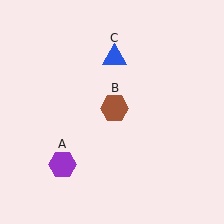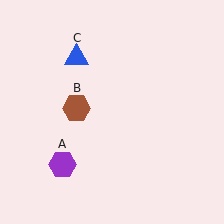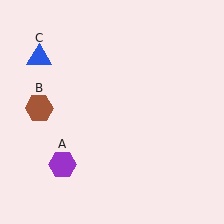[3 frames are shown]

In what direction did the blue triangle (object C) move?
The blue triangle (object C) moved left.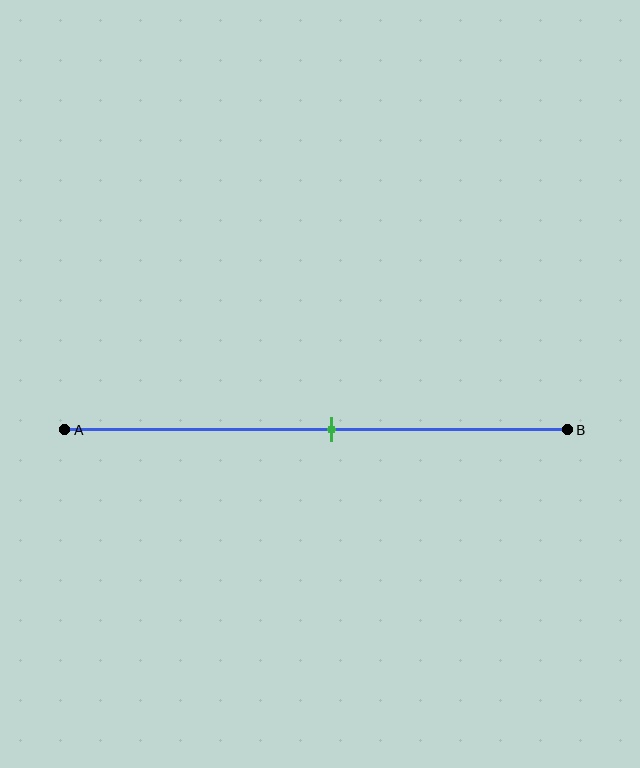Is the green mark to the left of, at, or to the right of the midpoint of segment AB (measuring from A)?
The green mark is to the right of the midpoint of segment AB.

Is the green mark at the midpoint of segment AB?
No, the mark is at about 55% from A, not at the 50% midpoint.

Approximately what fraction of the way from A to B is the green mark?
The green mark is approximately 55% of the way from A to B.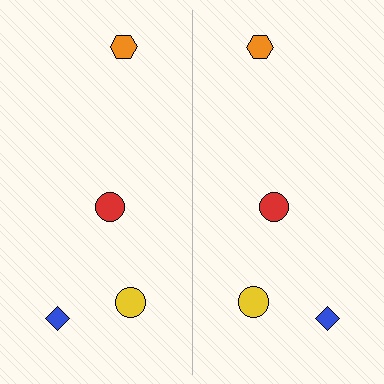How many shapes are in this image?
There are 8 shapes in this image.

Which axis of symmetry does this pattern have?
The pattern has a vertical axis of symmetry running through the center of the image.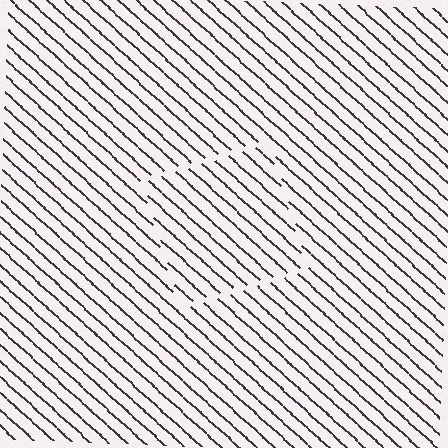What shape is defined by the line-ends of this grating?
An illusory square. The interior of the shape contains the same grating, shifted by half a period — the contour is defined by the phase discontinuity where line-ends from the inner and outer gratings abut.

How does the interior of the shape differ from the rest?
The interior of the shape contains the same grating, shifted by half a period — the contour is defined by the phase discontinuity where line-ends from the inner and outer gratings abut.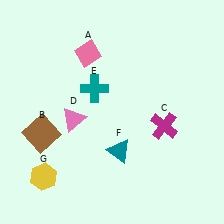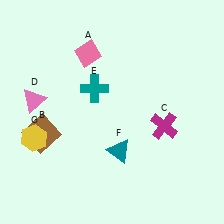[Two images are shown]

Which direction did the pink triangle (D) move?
The pink triangle (D) moved left.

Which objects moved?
The objects that moved are: the pink triangle (D), the yellow hexagon (G).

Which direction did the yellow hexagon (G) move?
The yellow hexagon (G) moved up.